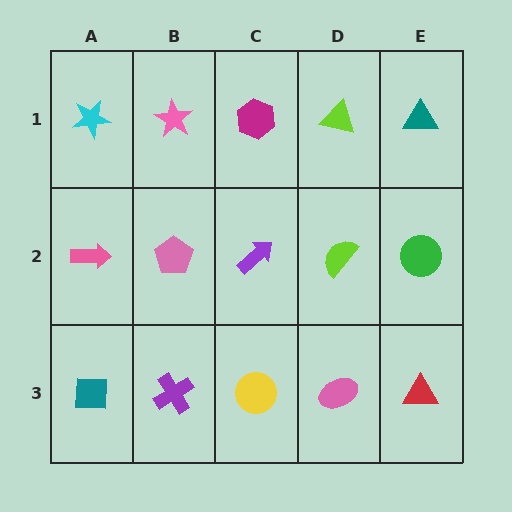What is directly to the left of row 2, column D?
A purple arrow.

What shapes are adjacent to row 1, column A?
A pink arrow (row 2, column A), a pink star (row 1, column B).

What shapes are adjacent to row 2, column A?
A cyan star (row 1, column A), a teal square (row 3, column A), a pink pentagon (row 2, column B).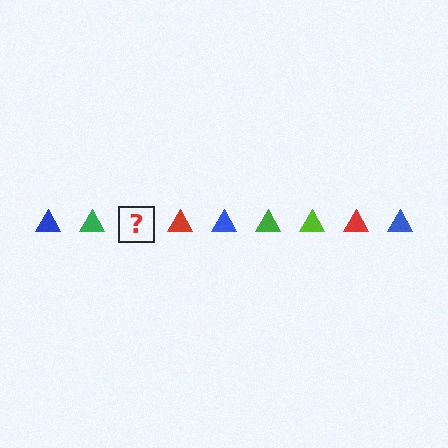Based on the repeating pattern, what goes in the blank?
The blank should be a lime triangle.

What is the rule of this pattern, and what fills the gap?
The rule is that the pattern cycles through blue, green, lime, red triangles. The gap should be filled with a lime triangle.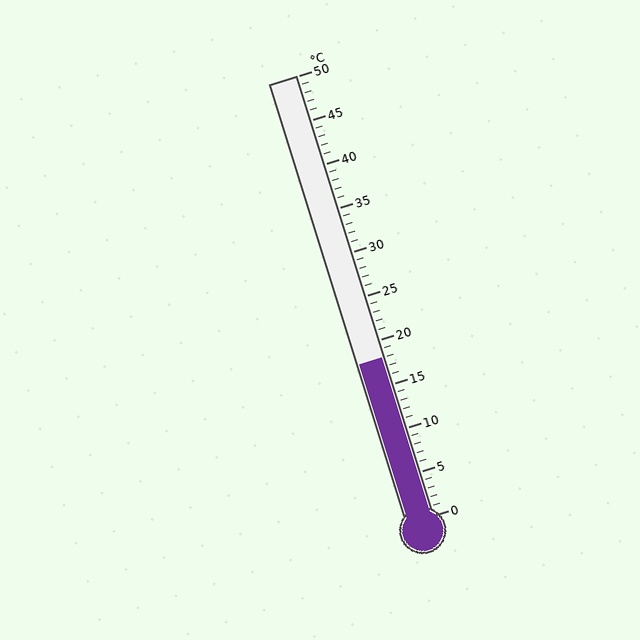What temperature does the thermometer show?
The thermometer shows approximately 18°C.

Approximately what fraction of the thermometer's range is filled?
The thermometer is filled to approximately 35% of its range.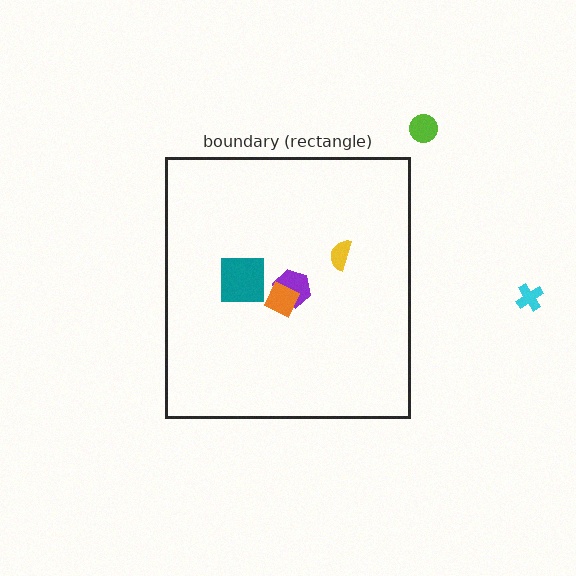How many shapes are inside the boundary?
4 inside, 2 outside.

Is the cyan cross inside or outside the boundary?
Outside.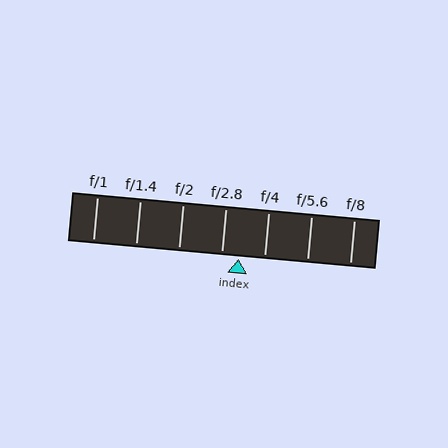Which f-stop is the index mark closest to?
The index mark is closest to f/2.8.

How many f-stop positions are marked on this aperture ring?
There are 7 f-stop positions marked.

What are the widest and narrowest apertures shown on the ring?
The widest aperture shown is f/1 and the narrowest is f/8.